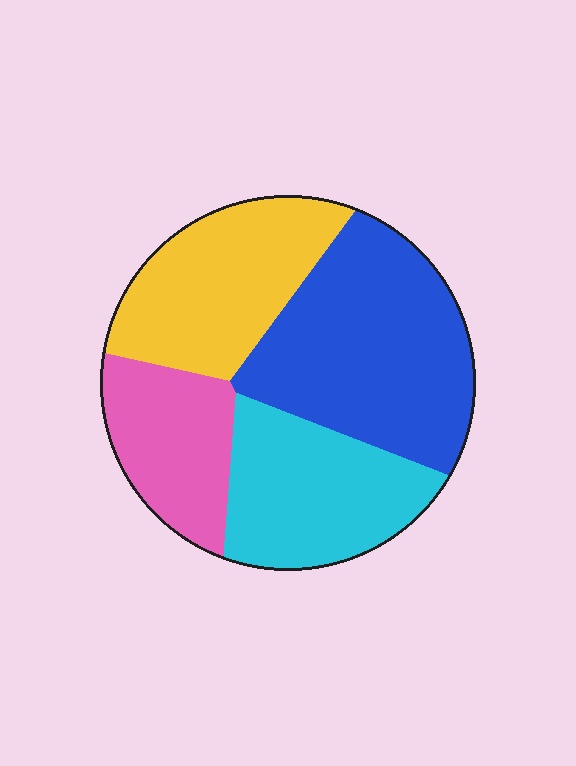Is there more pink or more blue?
Blue.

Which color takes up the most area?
Blue, at roughly 35%.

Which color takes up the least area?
Pink, at roughly 15%.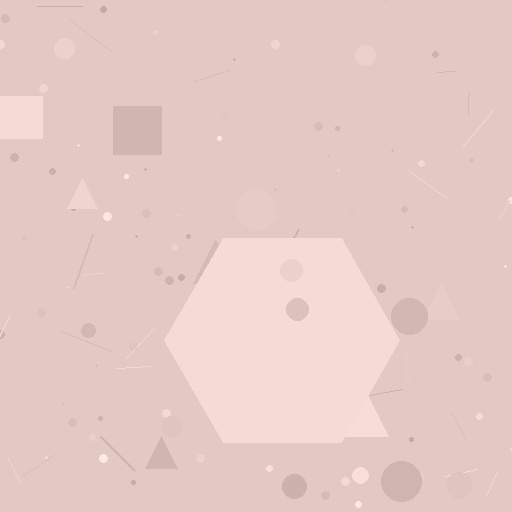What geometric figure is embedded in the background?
A hexagon is embedded in the background.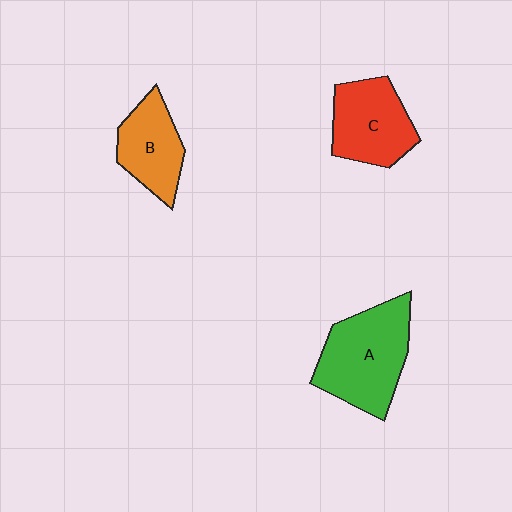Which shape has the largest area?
Shape A (green).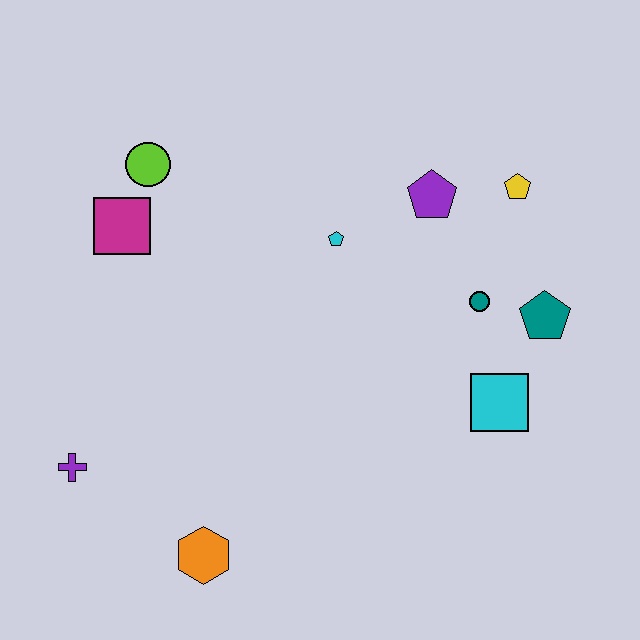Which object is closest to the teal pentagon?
The teal circle is closest to the teal pentagon.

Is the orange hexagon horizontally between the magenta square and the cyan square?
Yes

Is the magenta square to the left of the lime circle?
Yes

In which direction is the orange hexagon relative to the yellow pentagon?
The orange hexagon is below the yellow pentagon.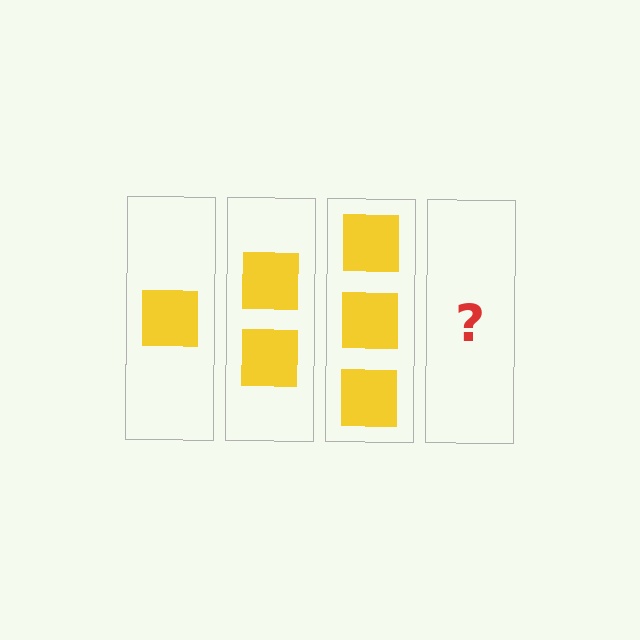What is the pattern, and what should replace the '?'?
The pattern is that each step adds one more square. The '?' should be 4 squares.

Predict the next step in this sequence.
The next step is 4 squares.